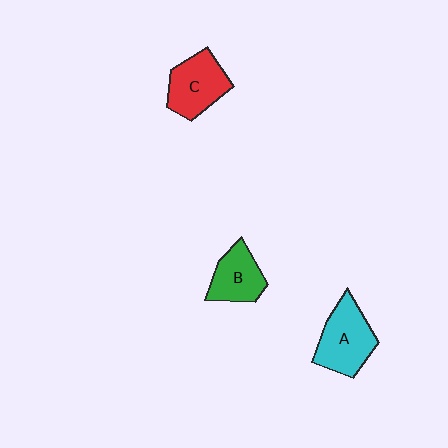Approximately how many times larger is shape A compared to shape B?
Approximately 1.3 times.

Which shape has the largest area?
Shape A (cyan).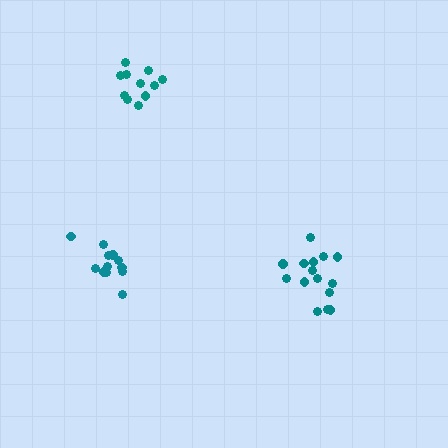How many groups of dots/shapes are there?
There are 3 groups.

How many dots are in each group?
Group 1: 15 dots, Group 2: 12 dots, Group 3: 11 dots (38 total).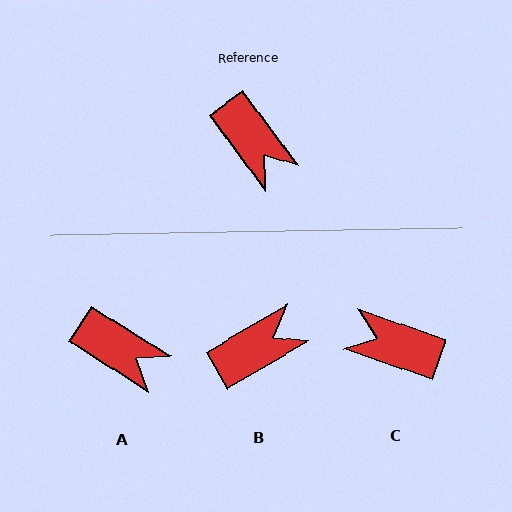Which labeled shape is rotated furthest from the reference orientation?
C, about 145 degrees away.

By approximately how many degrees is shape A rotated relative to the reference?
Approximately 21 degrees counter-clockwise.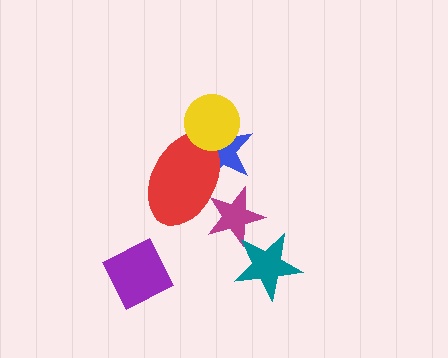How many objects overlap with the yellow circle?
2 objects overlap with the yellow circle.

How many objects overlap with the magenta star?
2 objects overlap with the magenta star.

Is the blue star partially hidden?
Yes, it is partially covered by another shape.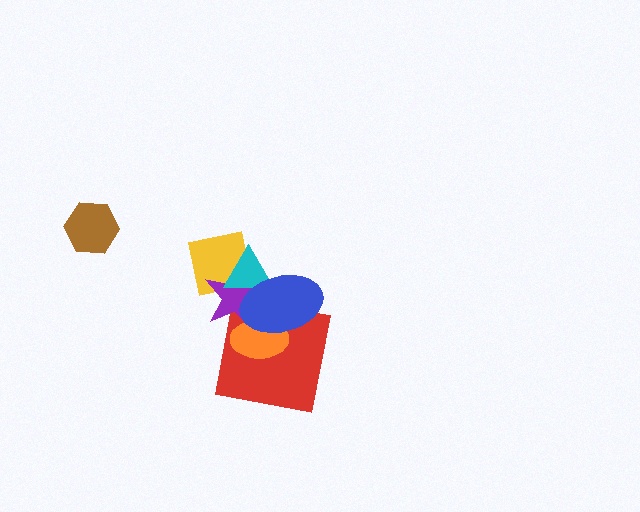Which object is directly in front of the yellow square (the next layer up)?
The purple star is directly in front of the yellow square.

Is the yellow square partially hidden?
Yes, it is partially covered by another shape.